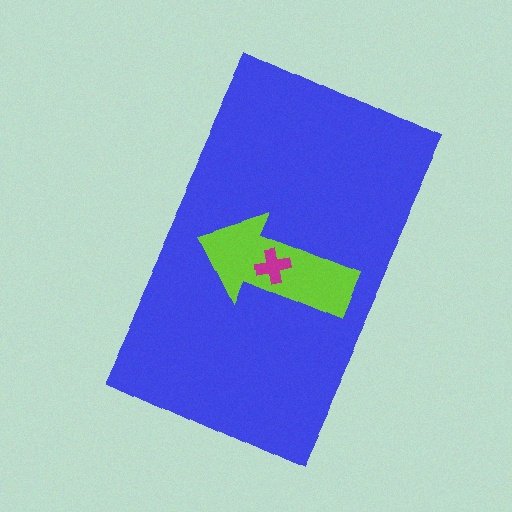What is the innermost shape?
The magenta cross.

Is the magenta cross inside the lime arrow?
Yes.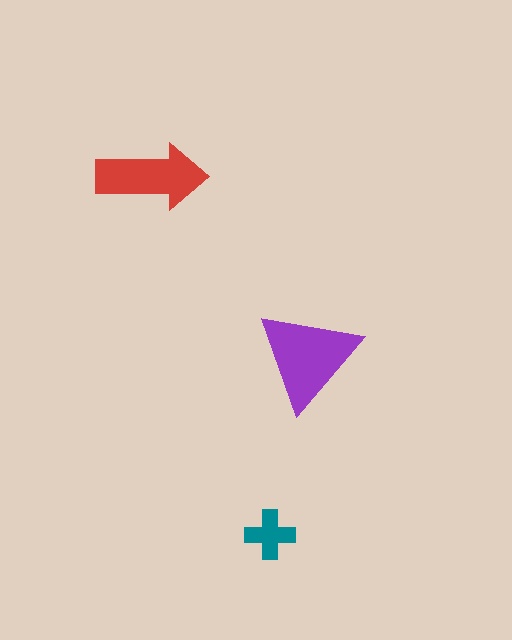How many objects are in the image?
There are 3 objects in the image.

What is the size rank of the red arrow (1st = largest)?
2nd.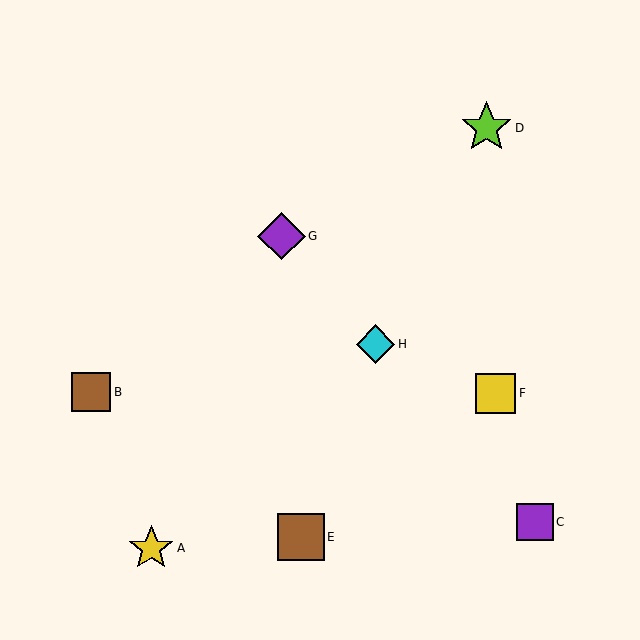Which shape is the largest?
The lime star (labeled D) is the largest.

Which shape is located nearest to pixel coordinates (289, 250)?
The purple diamond (labeled G) at (281, 236) is nearest to that location.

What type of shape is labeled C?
Shape C is a purple square.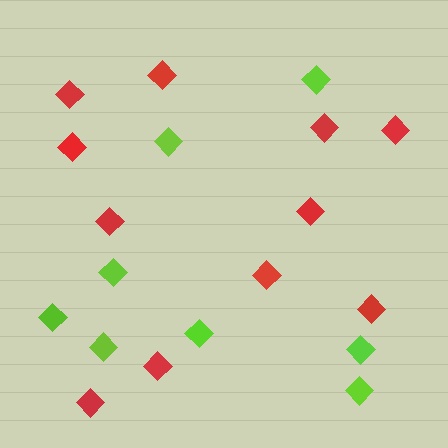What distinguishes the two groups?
There are 2 groups: one group of lime diamonds (8) and one group of red diamonds (11).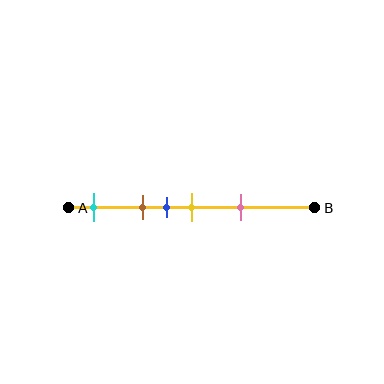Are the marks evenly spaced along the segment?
No, the marks are not evenly spaced.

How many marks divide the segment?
There are 5 marks dividing the segment.